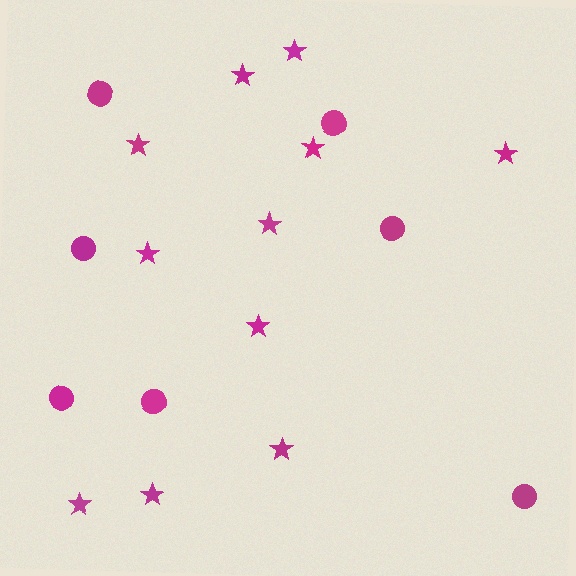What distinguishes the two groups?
There are 2 groups: one group of circles (7) and one group of stars (11).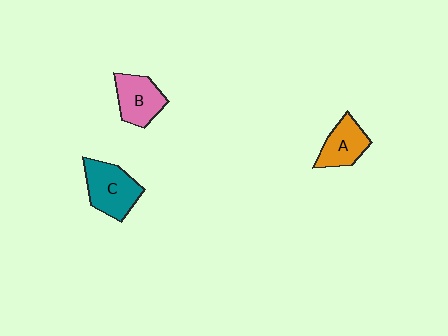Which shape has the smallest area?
Shape A (orange).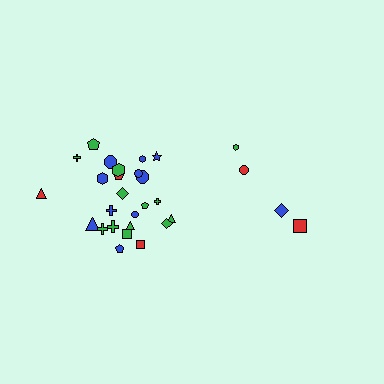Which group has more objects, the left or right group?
The left group.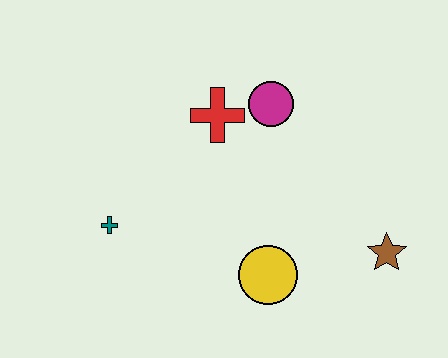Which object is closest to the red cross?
The magenta circle is closest to the red cross.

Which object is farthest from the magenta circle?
The teal cross is farthest from the magenta circle.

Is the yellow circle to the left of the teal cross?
No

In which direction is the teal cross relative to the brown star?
The teal cross is to the left of the brown star.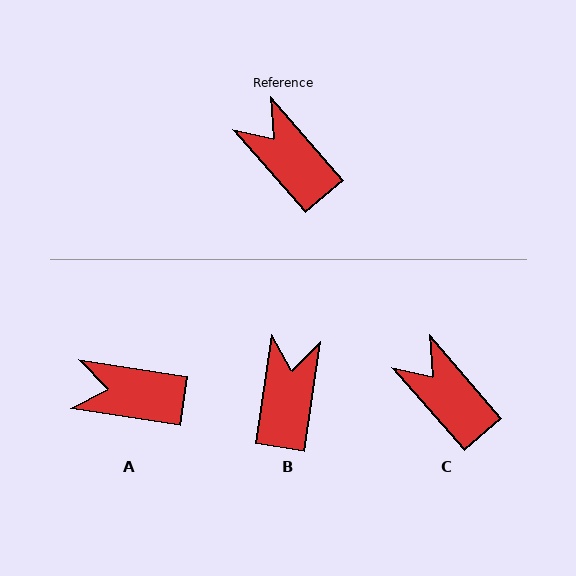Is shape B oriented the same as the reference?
No, it is off by about 50 degrees.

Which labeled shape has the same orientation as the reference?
C.